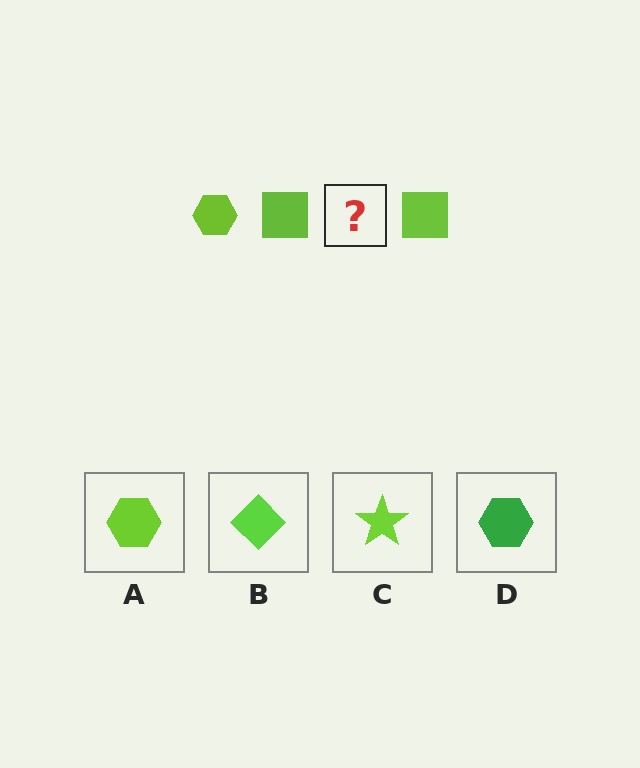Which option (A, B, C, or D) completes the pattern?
A.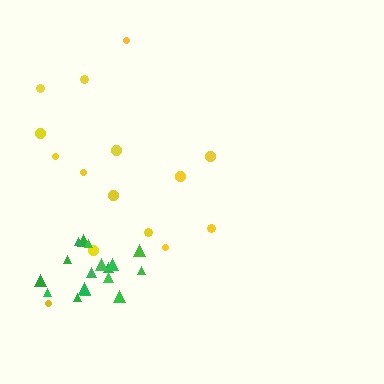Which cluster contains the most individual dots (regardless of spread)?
Green (17).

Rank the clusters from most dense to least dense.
green, yellow.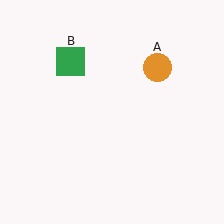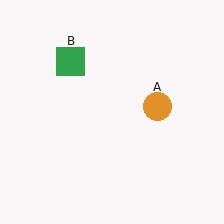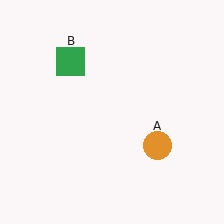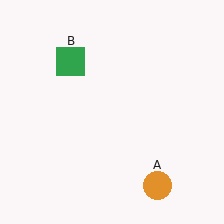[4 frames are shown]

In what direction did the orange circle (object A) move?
The orange circle (object A) moved down.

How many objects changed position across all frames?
1 object changed position: orange circle (object A).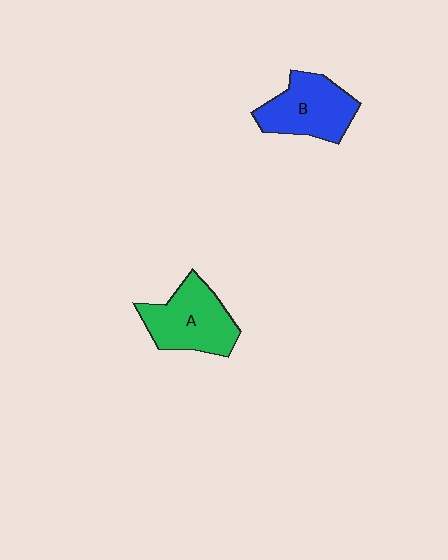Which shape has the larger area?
Shape A (green).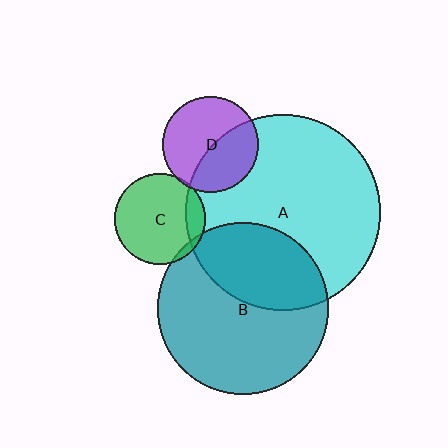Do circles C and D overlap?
Yes.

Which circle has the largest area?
Circle A (cyan).